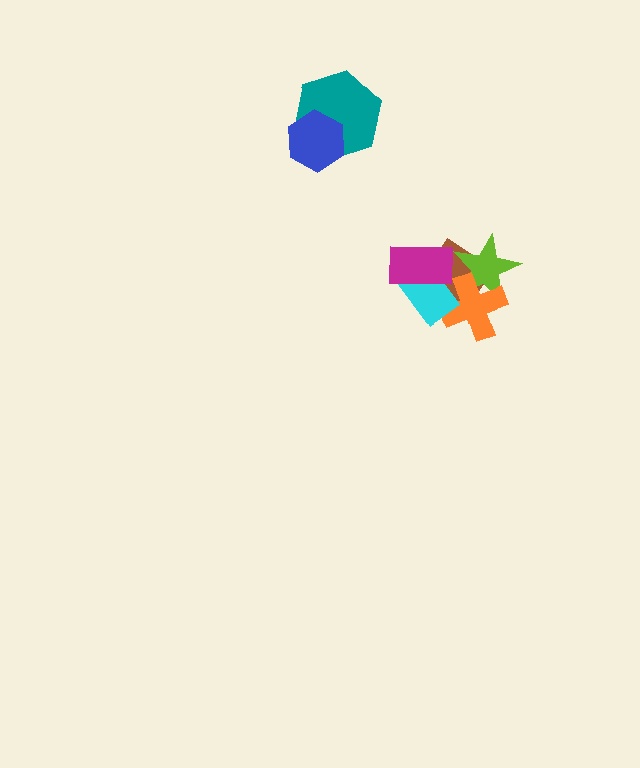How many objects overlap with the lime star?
2 objects overlap with the lime star.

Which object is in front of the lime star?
The orange cross is in front of the lime star.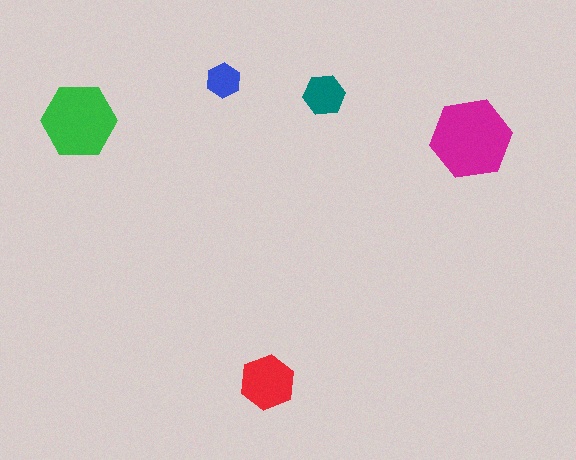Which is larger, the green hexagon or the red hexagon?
The green one.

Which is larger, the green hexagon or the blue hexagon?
The green one.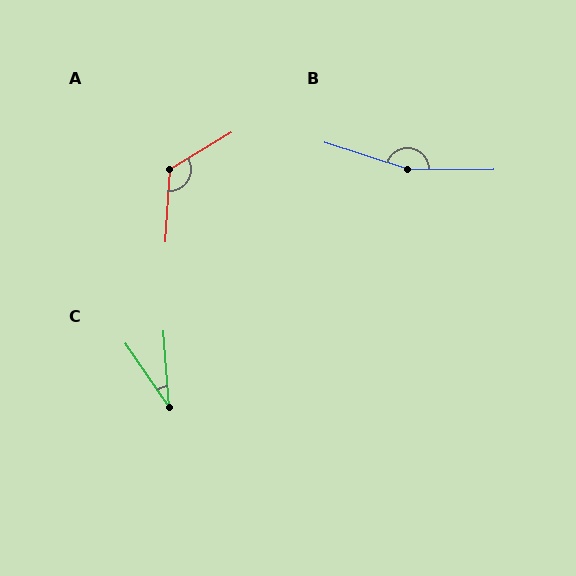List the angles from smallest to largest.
C (30°), A (125°), B (162°).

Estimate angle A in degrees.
Approximately 125 degrees.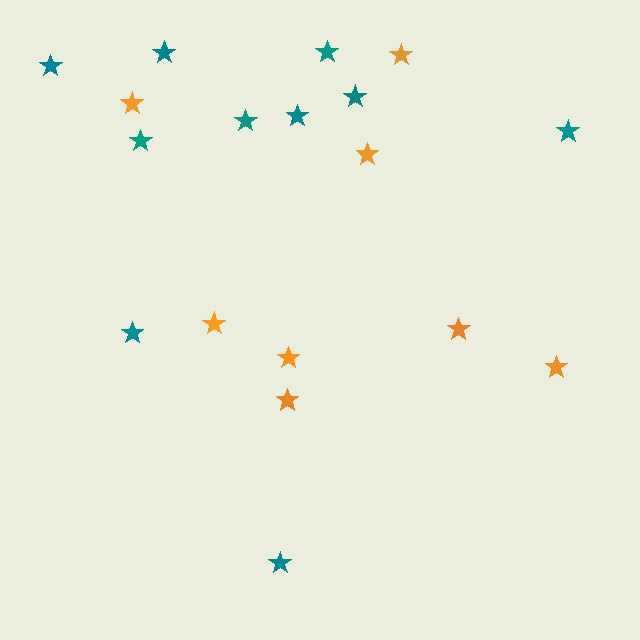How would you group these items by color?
There are 2 groups: one group of orange stars (8) and one group of teal stars (10).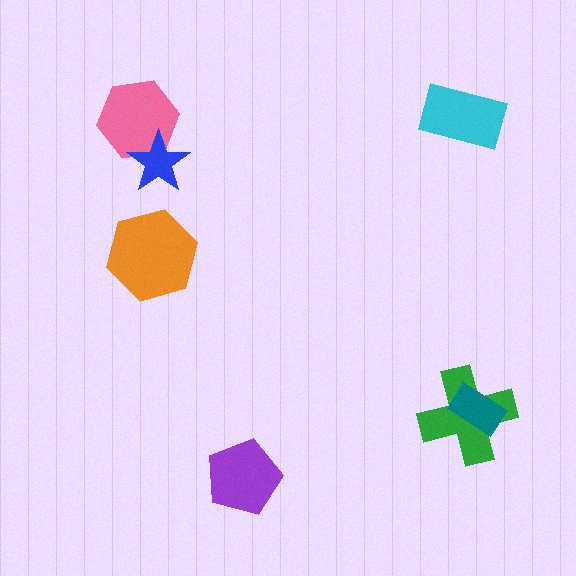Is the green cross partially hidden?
Yes, it is partially covered by another shape.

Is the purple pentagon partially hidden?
No, no other shape covers it.